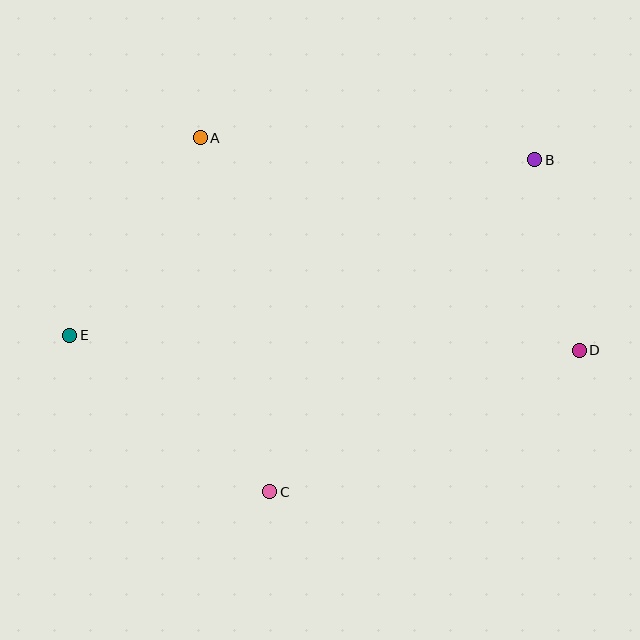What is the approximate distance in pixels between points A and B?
The distance between A and B is approximately 335 pixels.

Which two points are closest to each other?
Points B and D are closest to each other.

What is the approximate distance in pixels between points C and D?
The distance between C and D is approximately 341 pixels.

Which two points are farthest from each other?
Points D and E are farthest from each other.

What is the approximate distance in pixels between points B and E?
The distance between B and E is approximately 497 pixels.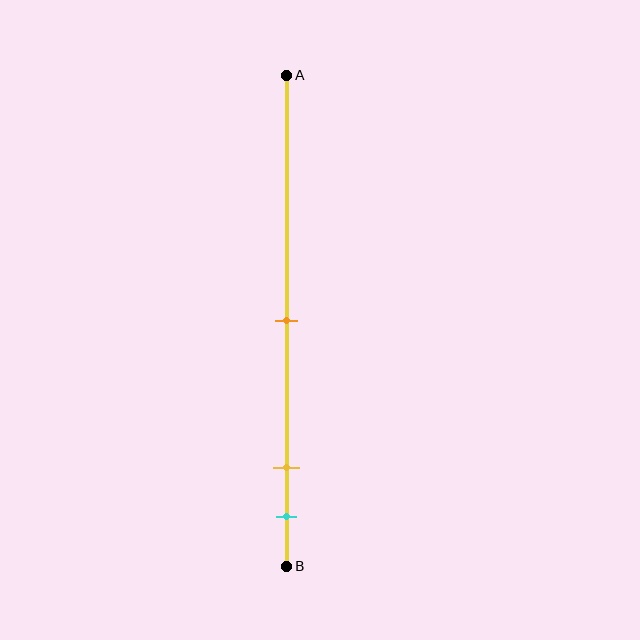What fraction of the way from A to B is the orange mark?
The orange mark is approximately 50% (0.5) of the way from A to B.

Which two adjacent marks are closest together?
The yellow and cyan marks are the closest adjacent pair.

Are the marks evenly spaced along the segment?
No, the marks are not evenly spaced.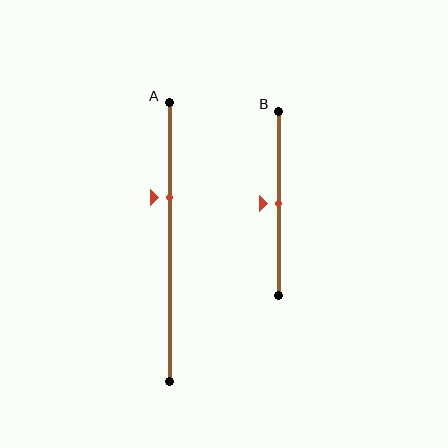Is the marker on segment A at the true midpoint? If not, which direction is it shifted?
No, the marker on segment A is shifted upward by about 16% of the segment length.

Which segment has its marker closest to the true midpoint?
Segment B has its marker closest to the true midpoint.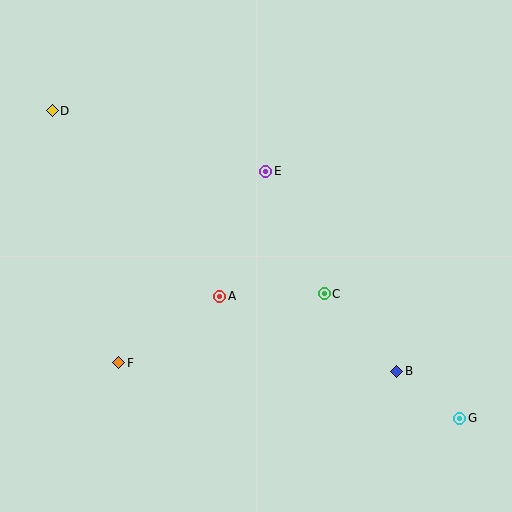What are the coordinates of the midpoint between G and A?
The midpoint between G and A is at (340, 357).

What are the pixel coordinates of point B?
Point B is at (397, 371).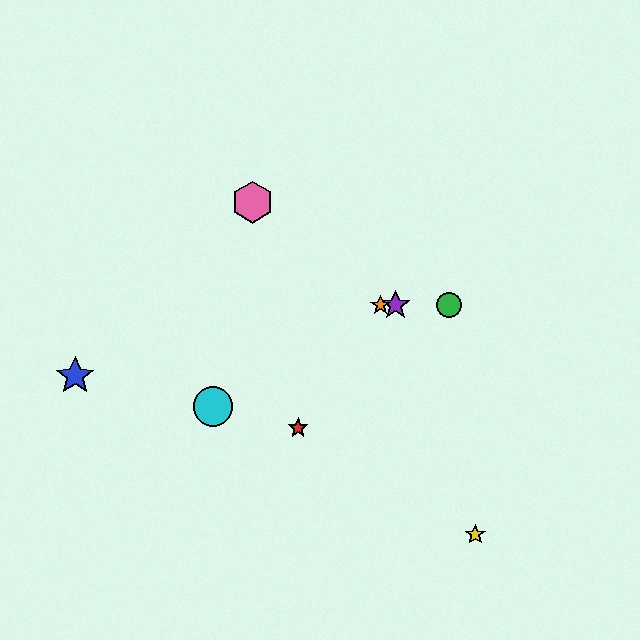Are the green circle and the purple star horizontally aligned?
Yes, both are at y≈305.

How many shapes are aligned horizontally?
3 shapes (the green circle, the purple star, the orange star) are aligned horizontally.